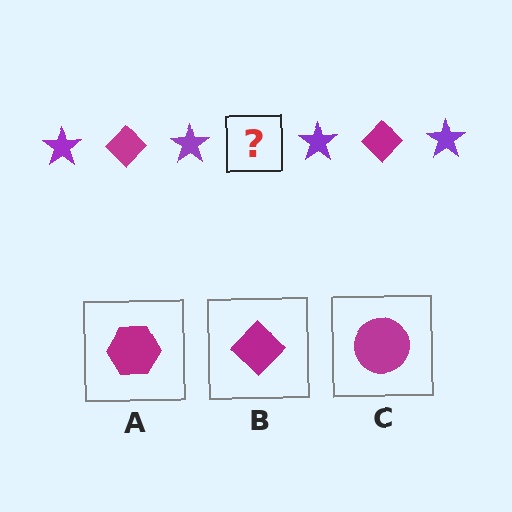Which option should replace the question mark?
Option B.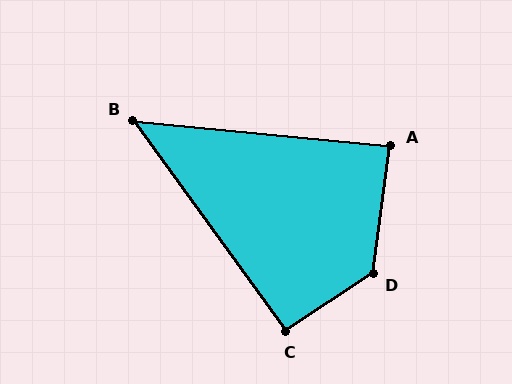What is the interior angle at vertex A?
Approximately 88 degrees (approximately right).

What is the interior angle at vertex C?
Approximately 92 degrees (approximately right).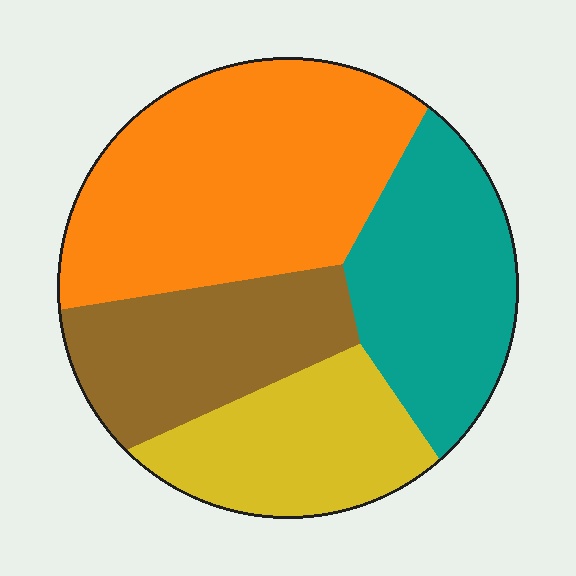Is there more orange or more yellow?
Orange.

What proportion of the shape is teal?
Teal covers 23% of the shape.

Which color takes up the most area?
Orange, at roughly 40%.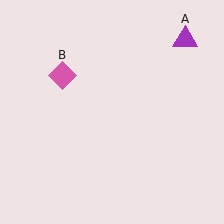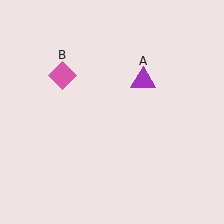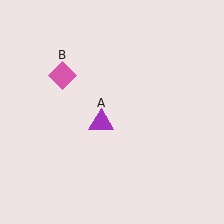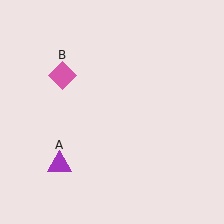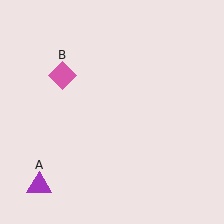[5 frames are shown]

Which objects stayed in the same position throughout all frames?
Pink diamond (object B) remained stationary.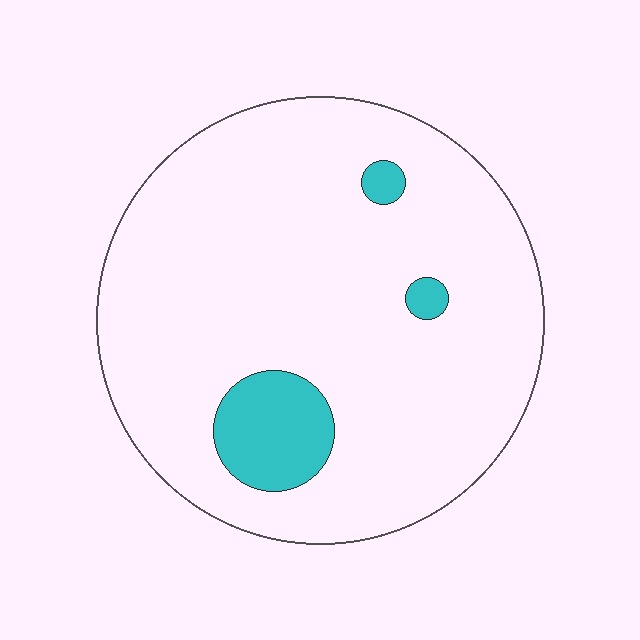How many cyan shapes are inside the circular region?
3.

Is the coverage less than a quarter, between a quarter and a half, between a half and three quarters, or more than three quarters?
Less than a quarter.